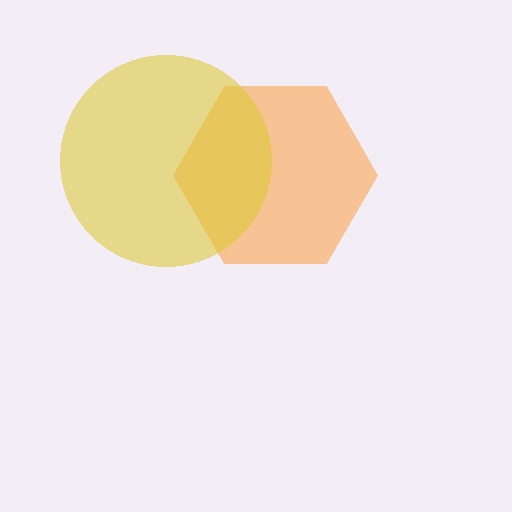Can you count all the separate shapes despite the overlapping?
Yes, there are 2 separate shapes.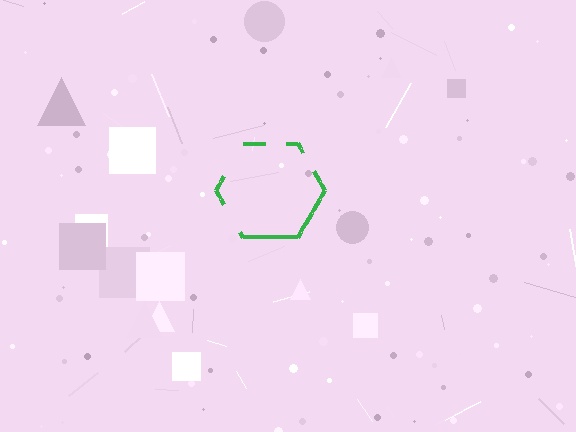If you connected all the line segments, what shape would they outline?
They would outline a hexagon.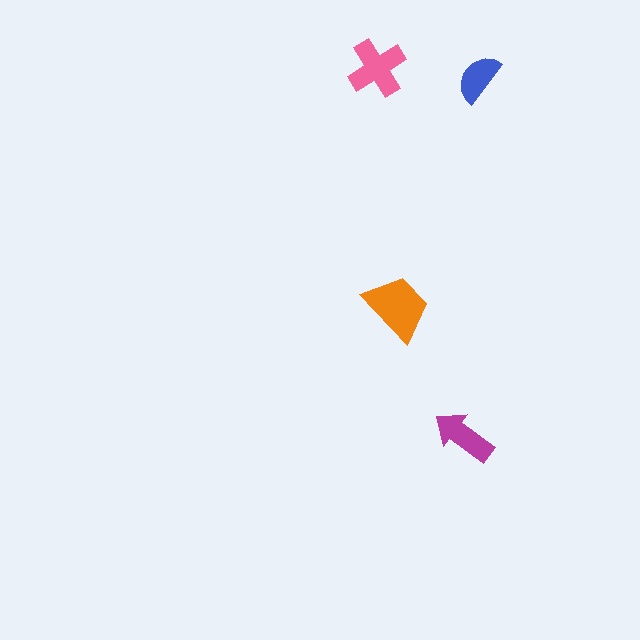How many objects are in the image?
There are 4 objects in the image.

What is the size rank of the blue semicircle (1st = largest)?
4th.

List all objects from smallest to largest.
The blue semicircle, the magenta arrow, the pink cross, the orange trapezoid.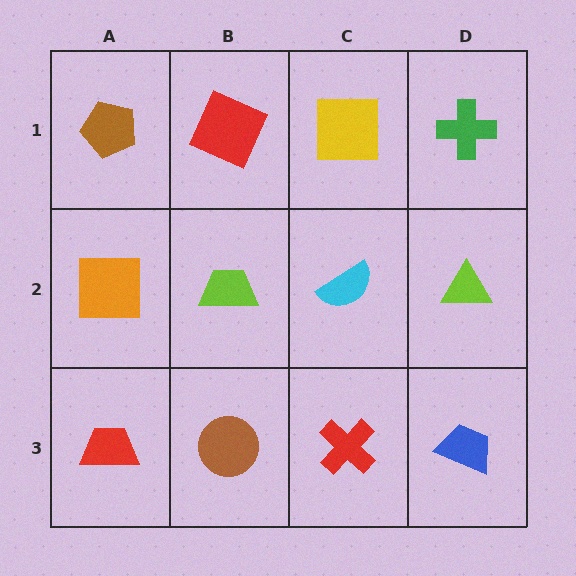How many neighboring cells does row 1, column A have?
2.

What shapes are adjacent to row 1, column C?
A cyan semicircle (row 2, column C), a red square (row 1, column B), a green cross (row 1, column D).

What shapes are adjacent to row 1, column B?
A lime trapezoid (row 2, column B), a brown pentagon (row 1, column A), a yellow square (row 1, column C).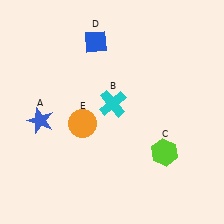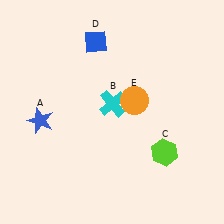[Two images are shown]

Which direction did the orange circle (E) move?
The orange circle (E) moved right.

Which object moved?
The orange circle (E) moved right.